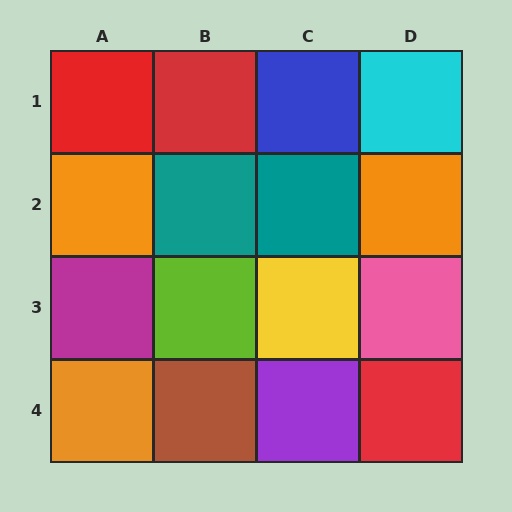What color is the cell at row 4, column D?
Red.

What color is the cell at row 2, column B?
Teal.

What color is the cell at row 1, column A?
Red.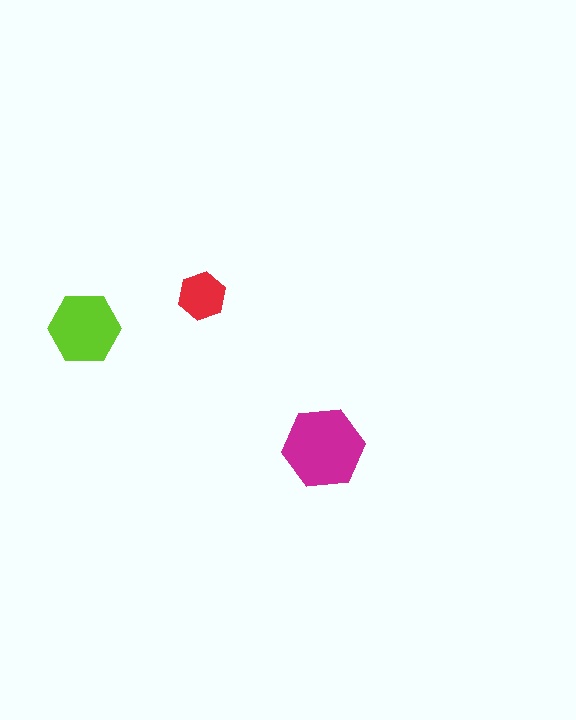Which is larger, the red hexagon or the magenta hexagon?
The magenta one.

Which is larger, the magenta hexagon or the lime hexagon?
The magenta one.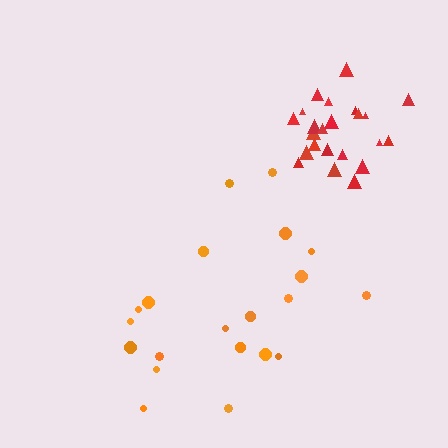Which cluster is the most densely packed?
Red.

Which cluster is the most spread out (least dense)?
Orange.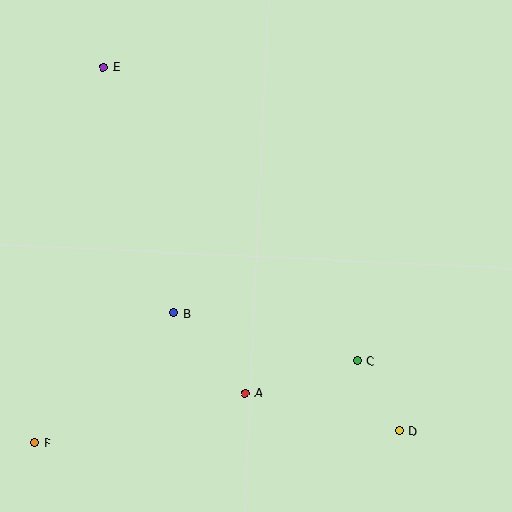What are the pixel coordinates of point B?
Point B is at (174, 313).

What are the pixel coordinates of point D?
Point D is at (399, 431).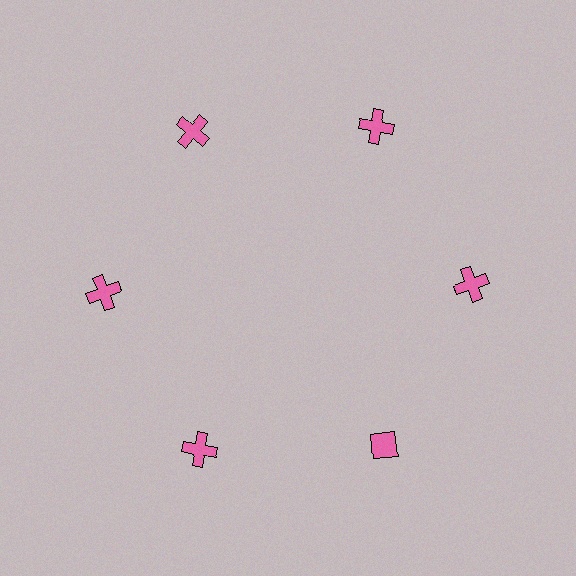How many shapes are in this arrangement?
There are 6 shapes arranged in a ring pattern.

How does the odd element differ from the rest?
It has a different shape: diamond instead of cross.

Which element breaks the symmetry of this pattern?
The pink diamond at roughly the 5 o'clock position breaks the symmetry. All other shapes are pink crosses.